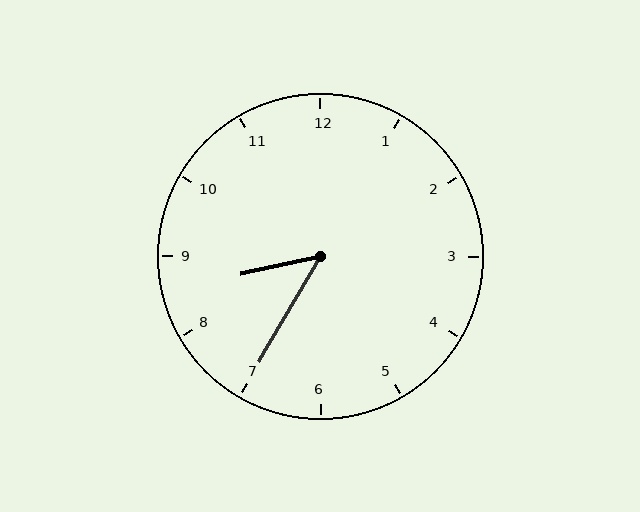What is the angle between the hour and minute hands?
Approximately 48 degrees.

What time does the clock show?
8:35.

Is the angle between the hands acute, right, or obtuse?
It is acute.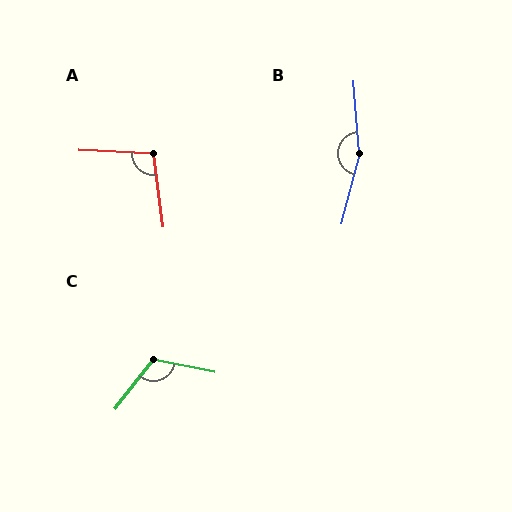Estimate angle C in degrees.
Approximately 116 degrees.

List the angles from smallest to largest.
A (100°), C (116°), B (162°).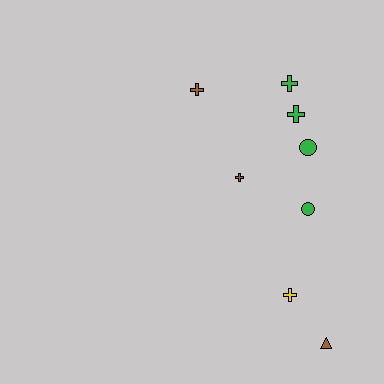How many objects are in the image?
There are 8 objects.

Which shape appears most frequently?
Cross, with 5 objects.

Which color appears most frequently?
Green, with 4 objects.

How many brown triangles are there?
There is 1 brown triangle.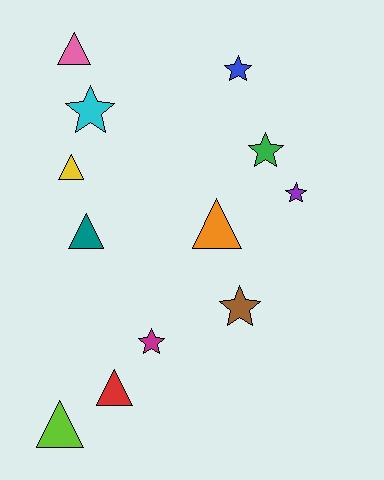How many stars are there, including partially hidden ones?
There are 6 stars.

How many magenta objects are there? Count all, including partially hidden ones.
There is 1 magenta object.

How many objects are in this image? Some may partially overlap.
There are 12 objects.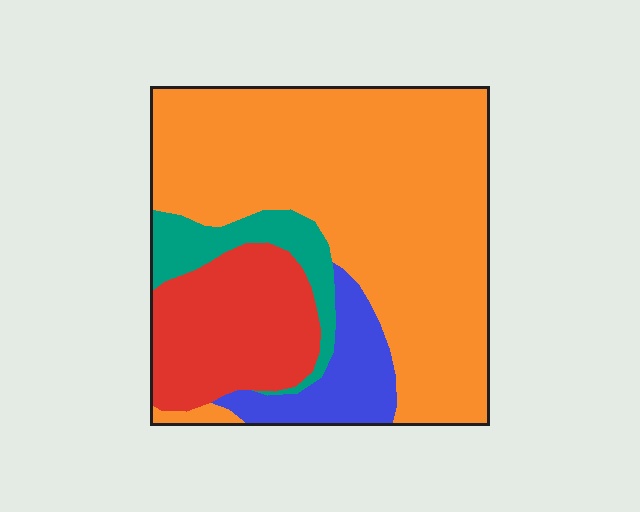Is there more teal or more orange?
Orange.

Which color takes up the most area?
Orange, at roughly 60%.